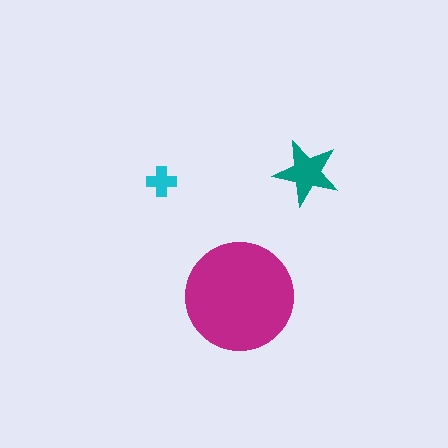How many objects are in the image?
There are 3 objects in the image.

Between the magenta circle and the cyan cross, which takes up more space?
The magenta circle.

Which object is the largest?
The magenta circle.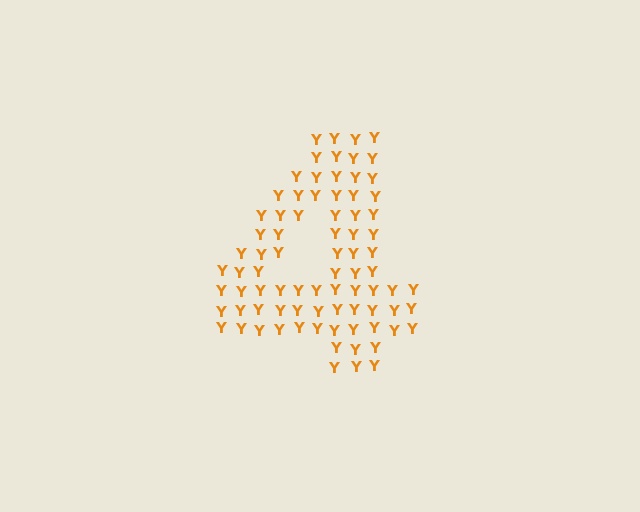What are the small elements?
The small elements are letter Y's.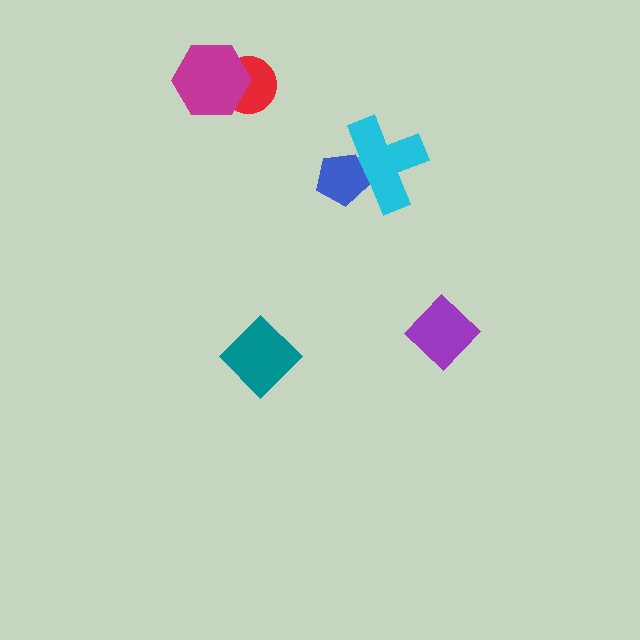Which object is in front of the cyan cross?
The blue pentagon is in front of the cyan cross.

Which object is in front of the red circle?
The magenta hexagon is in front of the red circle.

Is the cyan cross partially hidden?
Yes, it is partially covered by another shape.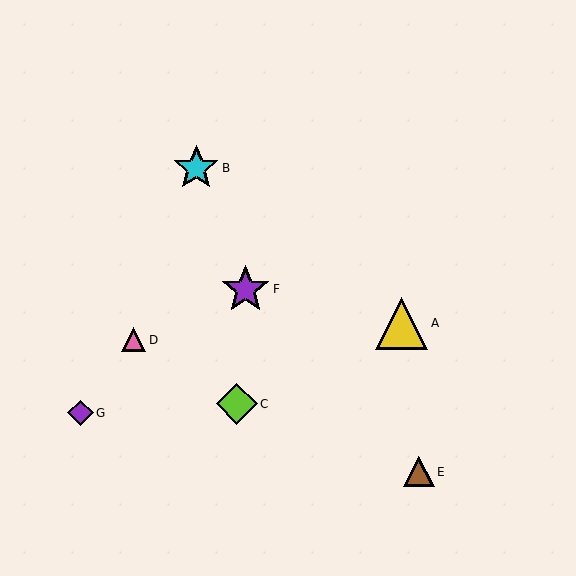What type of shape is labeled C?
Shape C is a lime diamond.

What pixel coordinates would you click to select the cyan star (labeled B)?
Click at (196, 168) to select the cyan star B.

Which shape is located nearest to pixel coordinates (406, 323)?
The yellow triangle (labeled A) at (402, 323) is nearest to that location.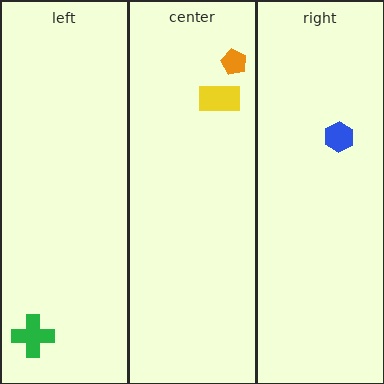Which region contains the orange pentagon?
The center region.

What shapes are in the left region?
The green cross.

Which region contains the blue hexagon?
The right region.